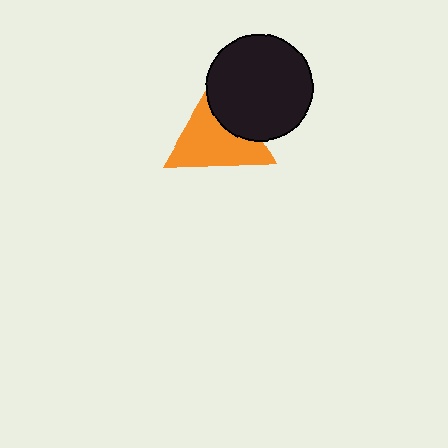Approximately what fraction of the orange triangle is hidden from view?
Roughly 33% of the orange triangle is hidden behind the black circle.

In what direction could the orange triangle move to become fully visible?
The orange triangle could move toward the lower-left. That would shift it out from behind the black circle entirely.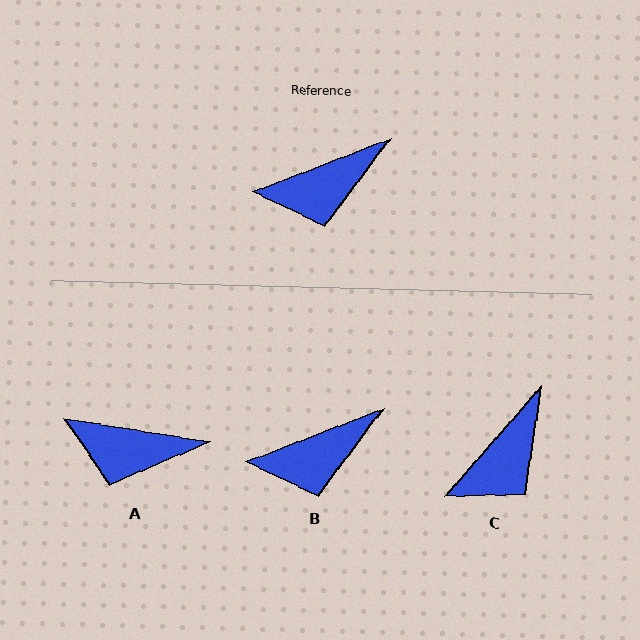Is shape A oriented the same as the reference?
No, it is off by about 30 degrees.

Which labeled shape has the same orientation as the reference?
B.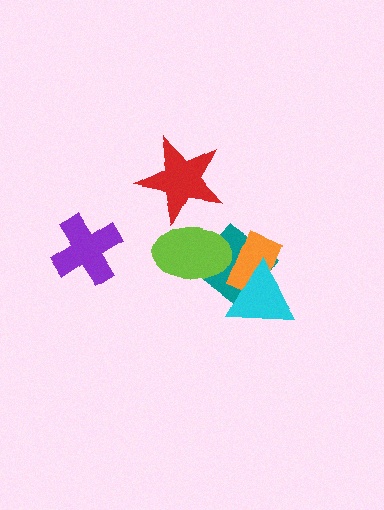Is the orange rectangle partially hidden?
Yes, it is partially covered by another shape.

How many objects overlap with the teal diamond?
3 objects overlap with the teal diamond.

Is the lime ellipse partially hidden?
Yes, it is partially covered by another shape.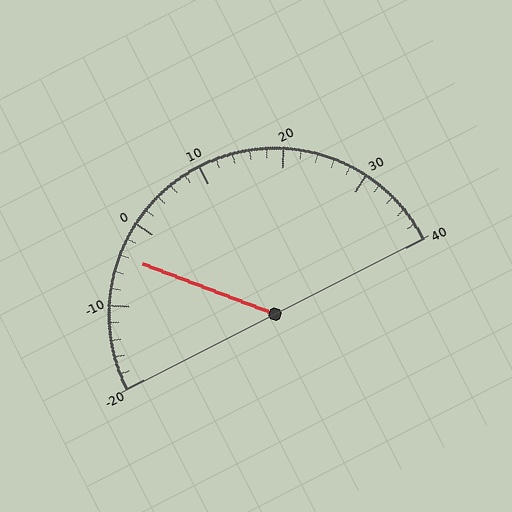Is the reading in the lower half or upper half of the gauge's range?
The reading is in the lower half of the range (-20 to 40).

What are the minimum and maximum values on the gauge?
The gauge ranges from -20 to 40.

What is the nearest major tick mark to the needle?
The nearest major tick mark is 0.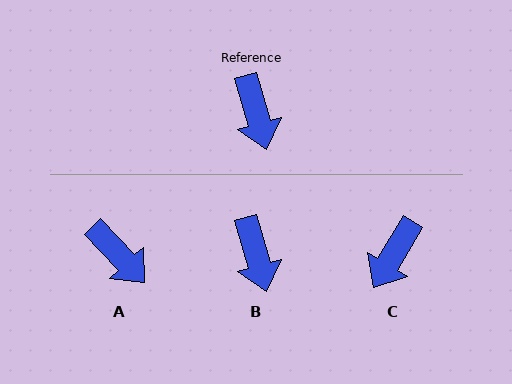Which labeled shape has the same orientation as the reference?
B.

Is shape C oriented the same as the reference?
No, it is off by about 47 degrees.